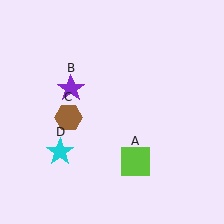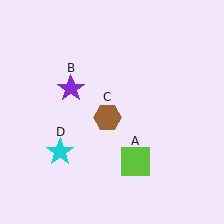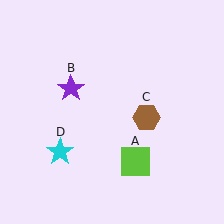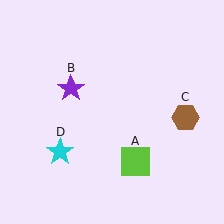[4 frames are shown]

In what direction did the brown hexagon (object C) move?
The brown hexagon (object C) moved right.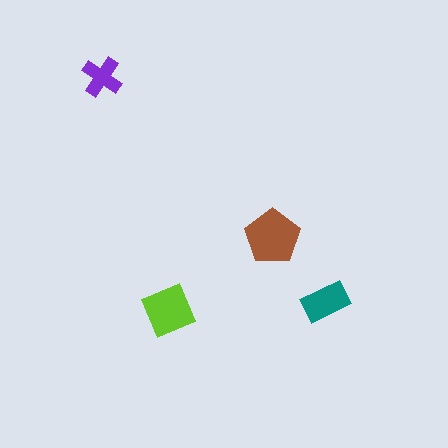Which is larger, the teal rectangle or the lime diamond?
The lime diamond.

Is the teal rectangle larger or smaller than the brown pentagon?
Smaller.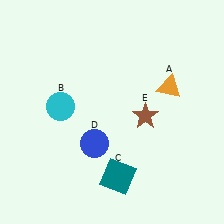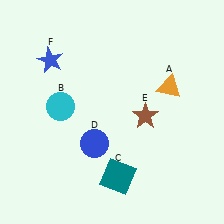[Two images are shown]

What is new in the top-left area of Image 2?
A blue star (F) was added in the top-left area of Image 2.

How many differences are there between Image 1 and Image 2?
There is 1 difference between the two images.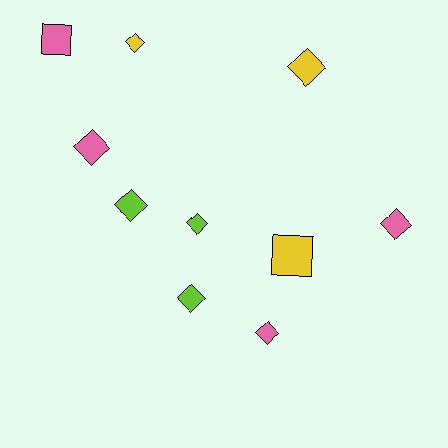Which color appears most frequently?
Pink, with 4 objects.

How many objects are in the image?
There are 10 objects.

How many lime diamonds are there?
There are 3 lime diamonds.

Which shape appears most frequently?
Diamond, with 8 objects.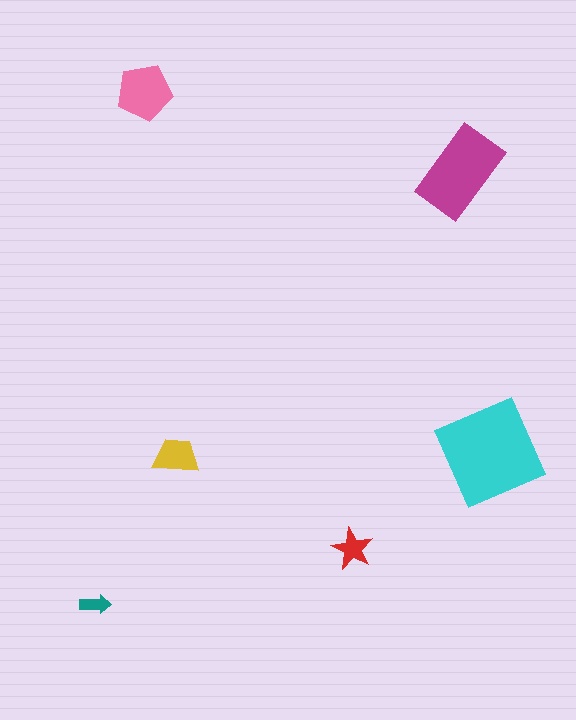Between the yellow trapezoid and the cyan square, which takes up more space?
The cyan square.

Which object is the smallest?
The teal arrow.